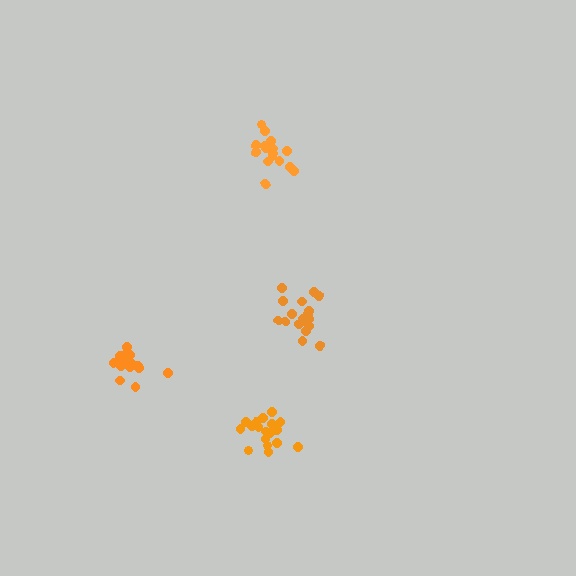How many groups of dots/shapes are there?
There are 4 groups.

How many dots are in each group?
Group 1: 15 dots, Group 2: 18 dots, Group 3: 18 dots, Group 4: 17 dots (68 total).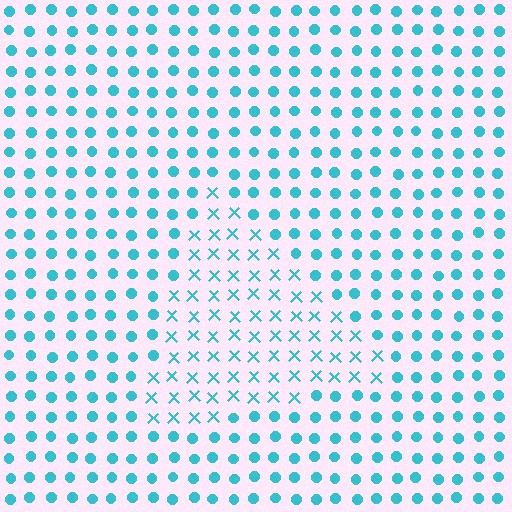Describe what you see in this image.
The image is filled with small cyan elements arranged in a uniform grid. A triangle-shaped region contains X marks, while the surrounding area contains circles. The boundary is defined purely by the change in element shape.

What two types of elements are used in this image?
The image uses X marks inside the triangle region and circles outside it.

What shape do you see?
I see a triangle.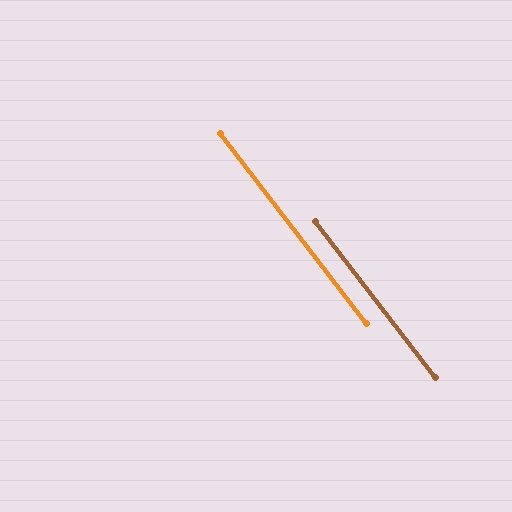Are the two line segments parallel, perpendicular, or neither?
Parallel — their directions differ by only 0.4°.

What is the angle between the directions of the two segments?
Approximately 0 degrees.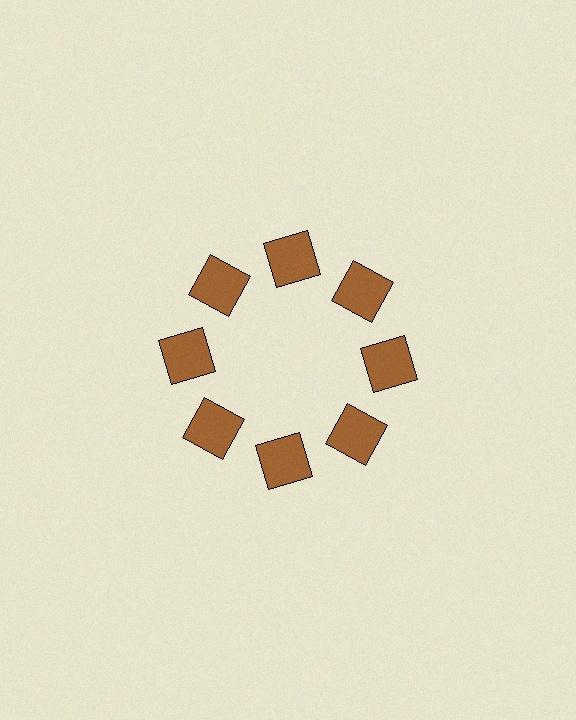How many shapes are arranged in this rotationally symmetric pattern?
There are 8 shapes, arranged in 8 groups of 1.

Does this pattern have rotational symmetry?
Yes, this pattern has 8-fold rotational symmetry. It looks the same after rotating 45 degrees around the center.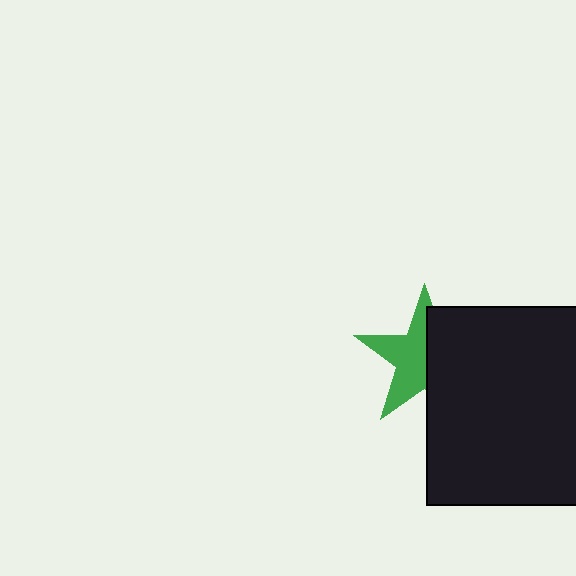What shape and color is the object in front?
The object in front is a black square.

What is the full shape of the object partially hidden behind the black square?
The partially hidden object is a green star.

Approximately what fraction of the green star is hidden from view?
Roughly 48% of the green star is hidden behind the black square.